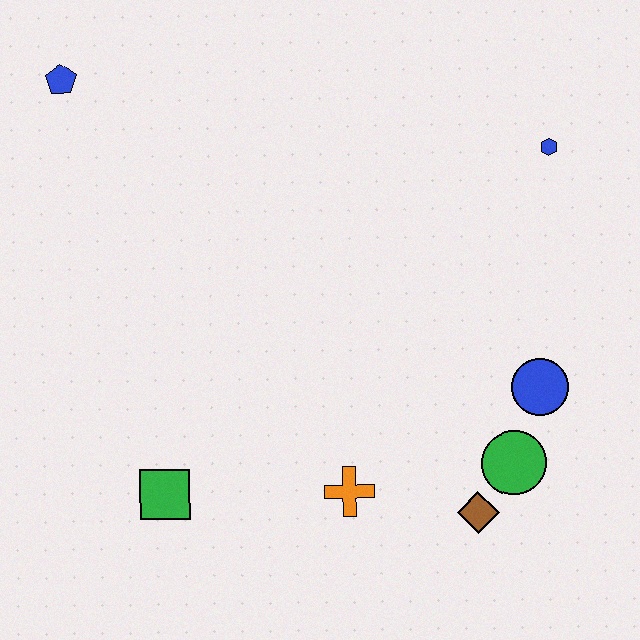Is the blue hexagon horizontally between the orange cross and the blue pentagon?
No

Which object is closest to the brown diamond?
The green circle is closest to the brown diamond.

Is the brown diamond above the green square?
No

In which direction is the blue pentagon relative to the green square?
The blue pentagon is above the green square.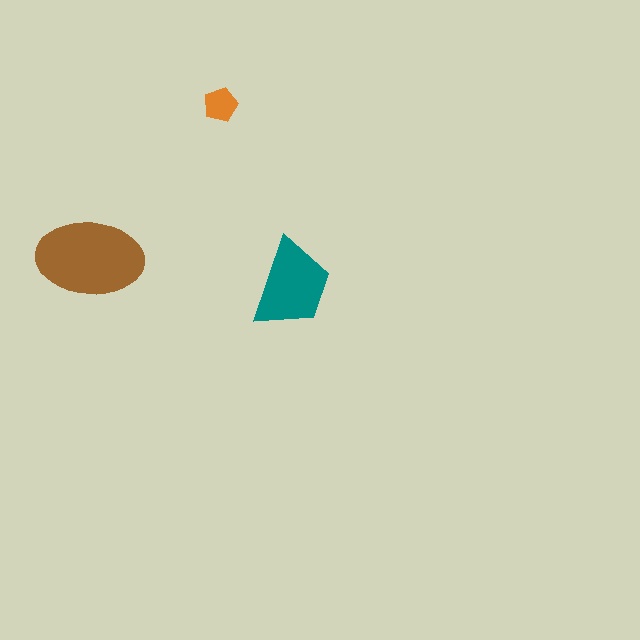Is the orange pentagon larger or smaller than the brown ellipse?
Smaller.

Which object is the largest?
The brown ellipse.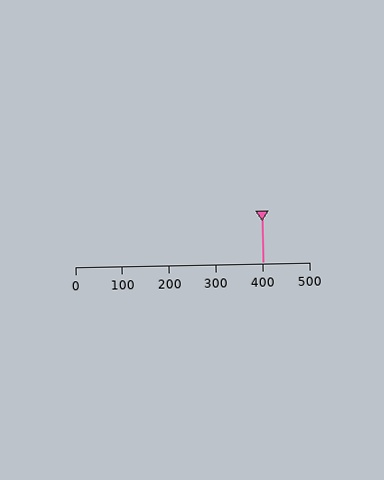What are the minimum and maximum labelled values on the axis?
The axis runs from 0 to 500.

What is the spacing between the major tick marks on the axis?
The major ticks are spaced 100 apart.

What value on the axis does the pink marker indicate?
The marker indicates approximately 400.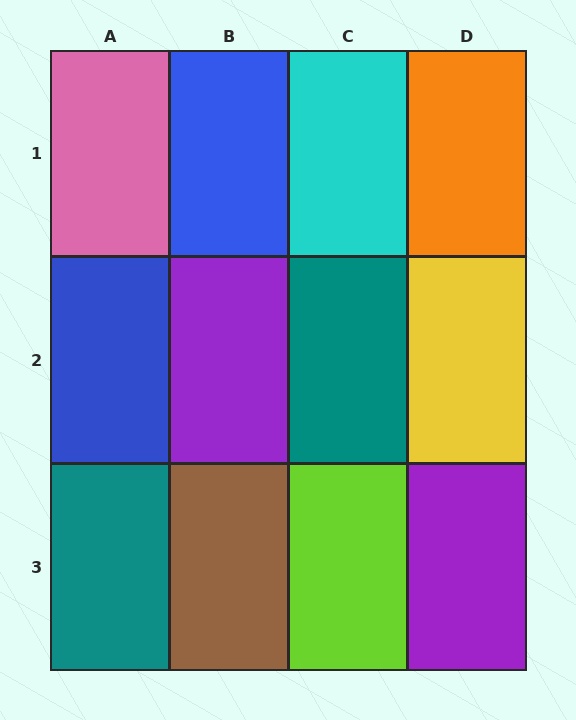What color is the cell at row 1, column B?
Blue.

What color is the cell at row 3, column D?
Purple.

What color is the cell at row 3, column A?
Teal.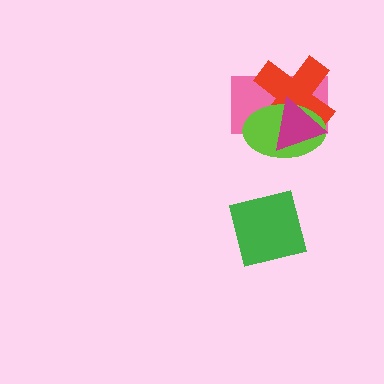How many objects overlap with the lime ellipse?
3 objects overlap with the lime ellipse.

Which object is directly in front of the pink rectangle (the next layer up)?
The red cross is directly in front of the pink rectangle.